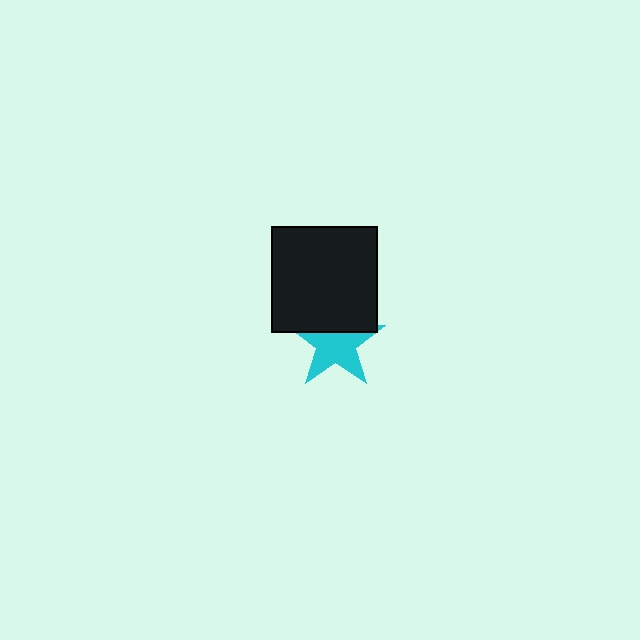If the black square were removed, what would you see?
You would see the complete cyan star.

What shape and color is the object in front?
The object in front is a black square.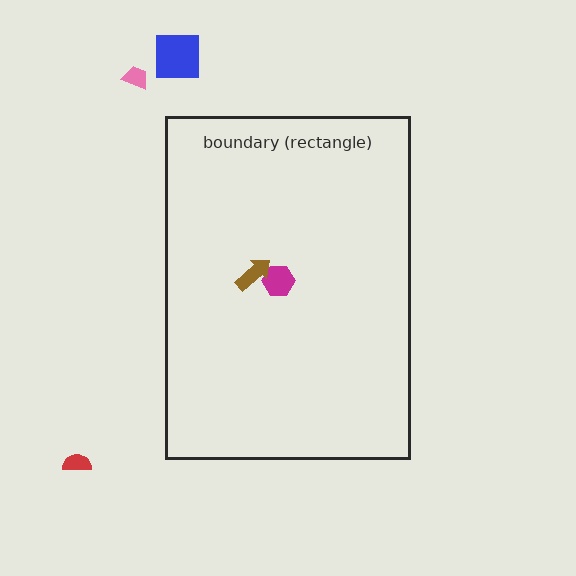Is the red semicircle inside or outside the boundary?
Outside.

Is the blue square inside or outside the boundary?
Outside.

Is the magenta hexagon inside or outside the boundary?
Inside.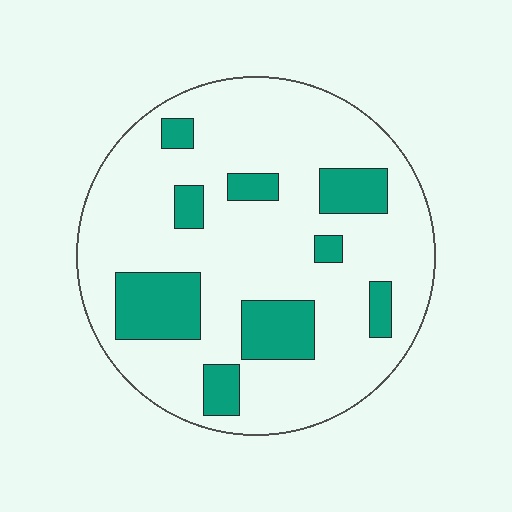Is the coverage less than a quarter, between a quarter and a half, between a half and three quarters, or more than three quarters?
Less than a quarter.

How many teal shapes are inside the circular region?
9.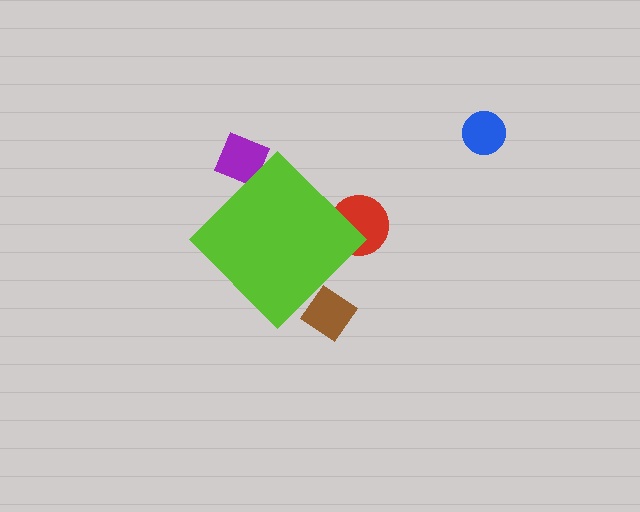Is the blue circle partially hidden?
No, the blue circle is fully visible.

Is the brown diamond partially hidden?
Yes, the brown diamond is partially hidden behind the lime diamond.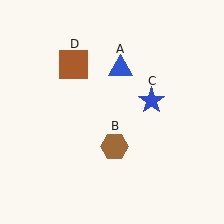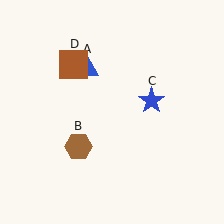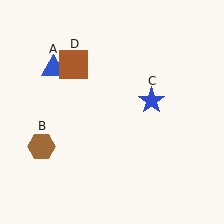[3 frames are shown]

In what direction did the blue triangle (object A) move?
The blue triangle (object A) moved left.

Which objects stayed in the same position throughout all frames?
Blue star (object C) and brown square (object D) remained stationary.